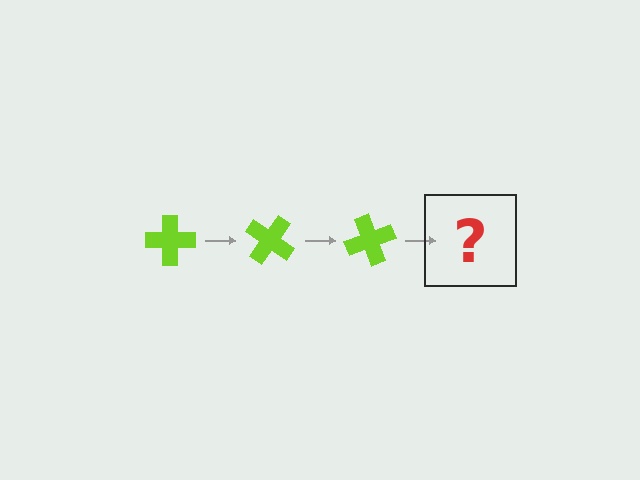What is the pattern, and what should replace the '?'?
The pattern is that the cross rotates 35 degrees each step. The '?' should be a lime cross rotated 105 degrees.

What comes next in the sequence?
The next element should be a lime cross rotated 105 degrees.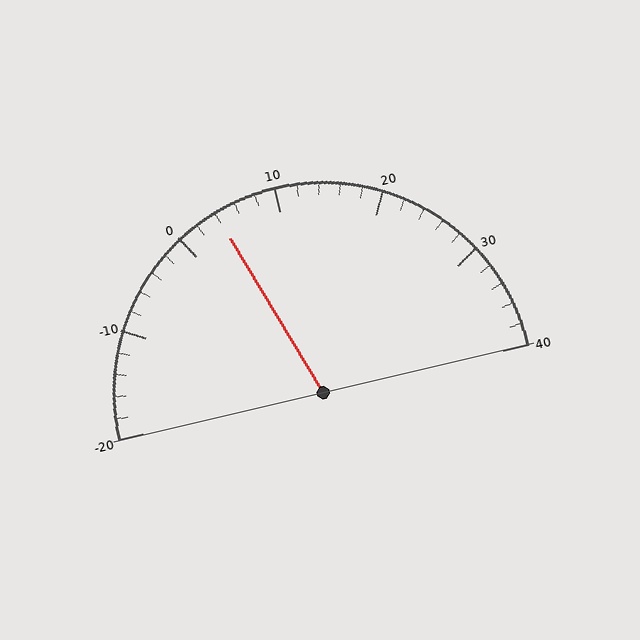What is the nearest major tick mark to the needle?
The nearest major tick mark is 0.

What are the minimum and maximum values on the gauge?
The gauge ranges from -20 to 40.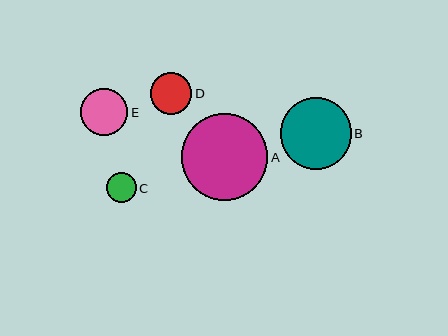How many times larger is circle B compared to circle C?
Circle B is approximately 2.4 times the size of circle C.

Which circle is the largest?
Circle A is the largest with a size of approximately 86 pixels.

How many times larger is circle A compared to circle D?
Circle A is approximately 2.1 times the size of circle D.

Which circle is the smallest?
Circle C is the smallest with a size of approximately 30 pixels.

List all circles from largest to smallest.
From largest to smallest: A, B, E, D, C.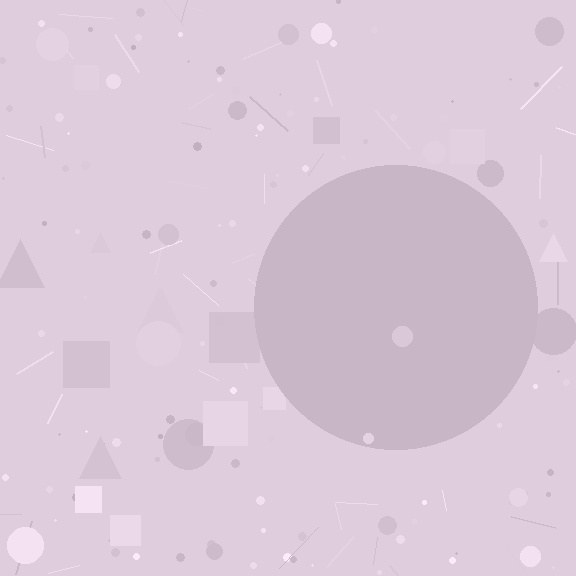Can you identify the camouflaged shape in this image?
The camouflaged shape is a circle.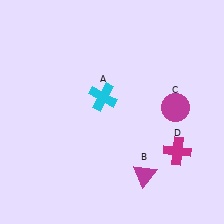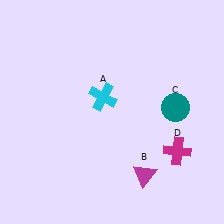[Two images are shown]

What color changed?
The circle (C) changed from magenta in Image 1 to teal in Image 2.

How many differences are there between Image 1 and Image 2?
There is 1 difference between the two images.